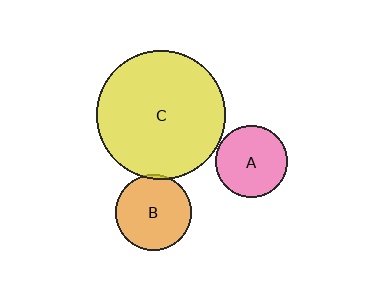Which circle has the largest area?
Circle C (yellow).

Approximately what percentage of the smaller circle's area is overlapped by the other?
Approximately 5%.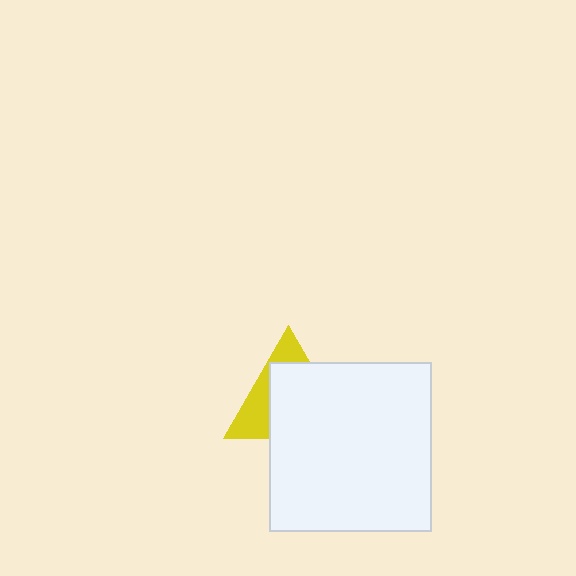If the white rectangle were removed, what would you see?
You would see the complete yellow triangle.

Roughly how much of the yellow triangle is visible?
A small part of it is visible (roughly 36%).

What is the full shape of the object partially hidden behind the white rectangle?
The partially hidden object is a yellow triangle.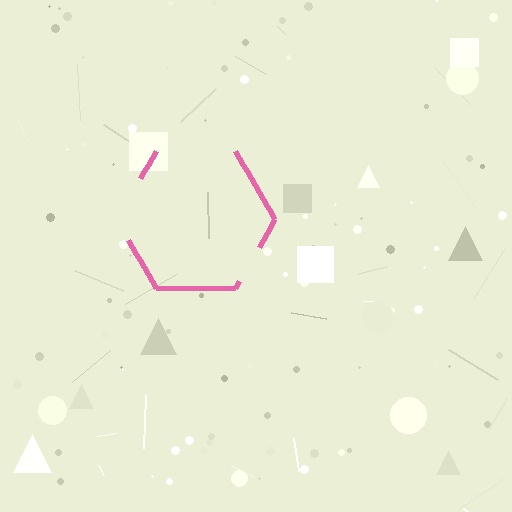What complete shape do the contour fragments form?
The contour fragments form a hexagon.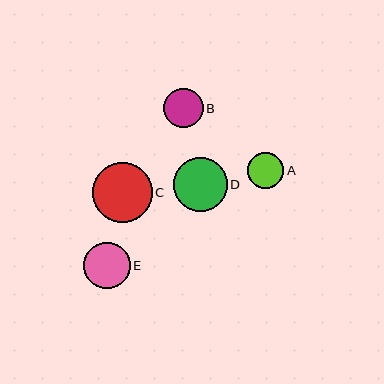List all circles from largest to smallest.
From largest to smallest: C, D, E, B, A.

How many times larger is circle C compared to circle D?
Circle C is approximately 1.1 times the size of circle D.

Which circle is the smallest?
Circle A is the smallest with a size of approximately 36 pixels.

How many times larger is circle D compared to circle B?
Circle D is approximately 1.4 times the size of circle B.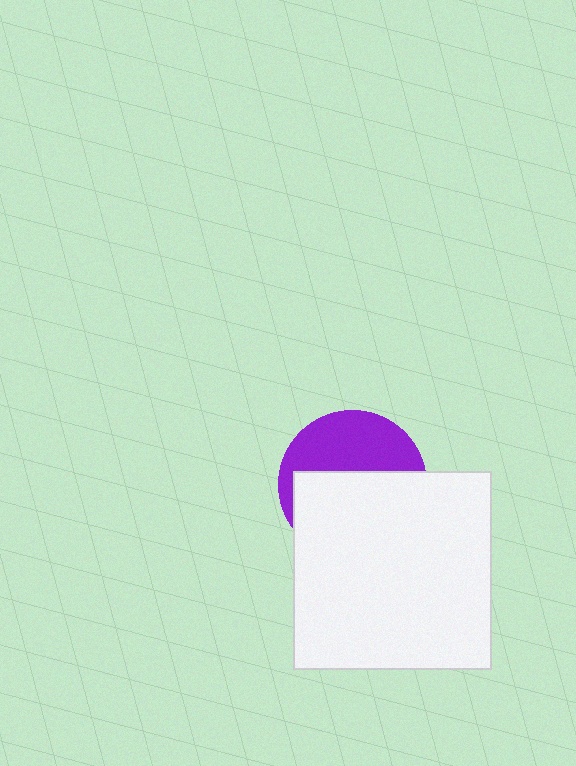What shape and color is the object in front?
The object in front is a white square.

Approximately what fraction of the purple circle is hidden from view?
Roughly 57% of the purple circle is hidden behind the white square.